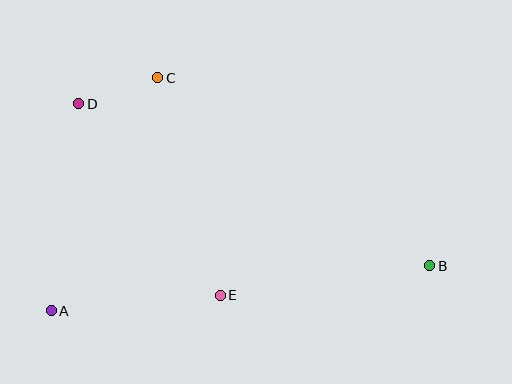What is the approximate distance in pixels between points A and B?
The distance between A and B is approximately 381 pixels.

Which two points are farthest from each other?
Points B and D are farthest from each other.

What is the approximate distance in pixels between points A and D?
The distance between A and D is approximately 209 pixels.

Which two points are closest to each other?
Points C and D are closest to each other.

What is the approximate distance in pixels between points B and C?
The distance between B and C is approximately 331 pixels.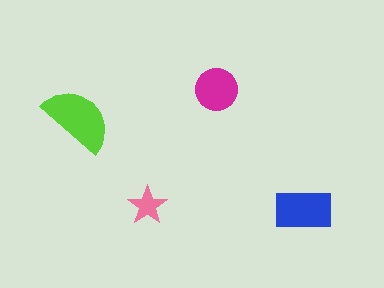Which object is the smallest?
The pink star.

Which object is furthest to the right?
The blue rectangle is rightmost.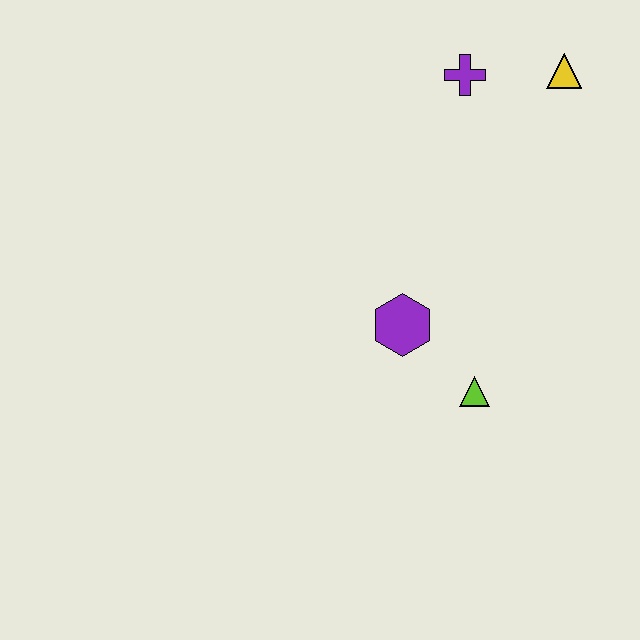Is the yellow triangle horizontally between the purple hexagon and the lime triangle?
No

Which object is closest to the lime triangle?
The purple hexagon is closest to the lime triangle.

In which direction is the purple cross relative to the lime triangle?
The purple cross is above the lime triangle.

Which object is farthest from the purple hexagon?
The yellow triangle is farthest from the purple hexagon.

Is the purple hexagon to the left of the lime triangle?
Yes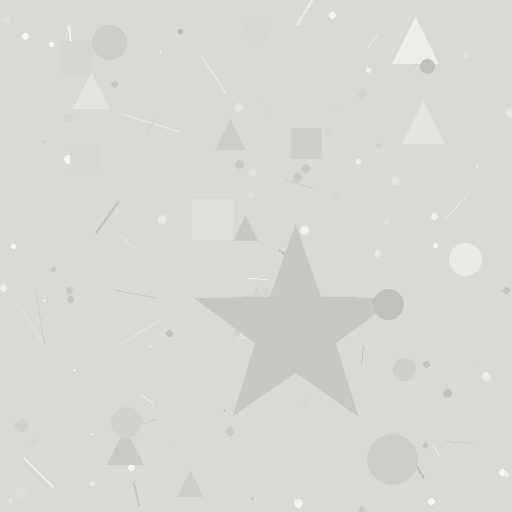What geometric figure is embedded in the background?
A star is embedded in the background.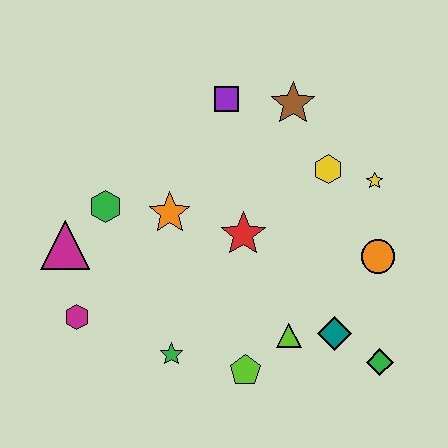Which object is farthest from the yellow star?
The magenta hexagon is farthest from the yellow star.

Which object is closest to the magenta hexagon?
The magenta triangle is closest to the magenta hexagon.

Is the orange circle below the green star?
No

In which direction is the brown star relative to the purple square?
The brown star is to the right of the purple square.